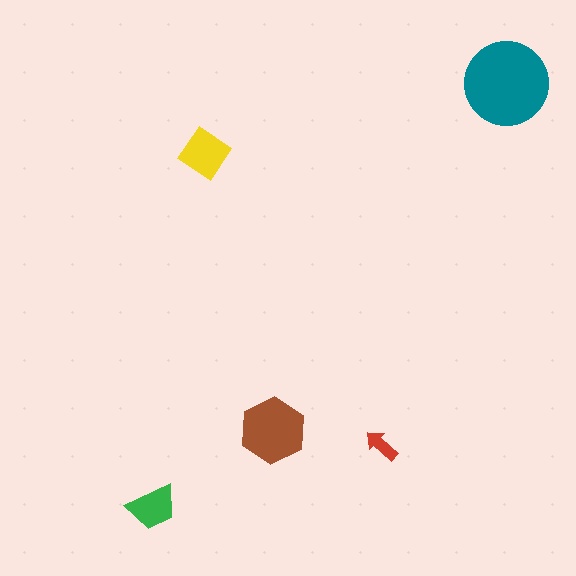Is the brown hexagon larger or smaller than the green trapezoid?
Larger.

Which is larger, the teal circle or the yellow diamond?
The teal circle.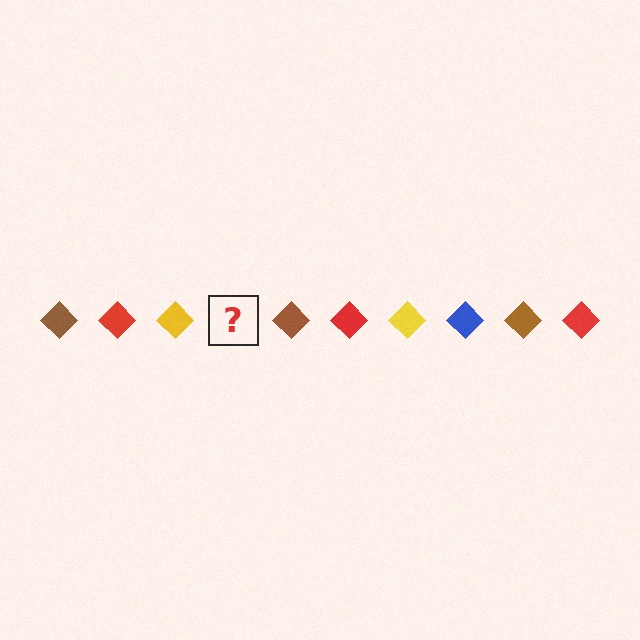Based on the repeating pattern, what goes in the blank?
The blank should be a blue diamond.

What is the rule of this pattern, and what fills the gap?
The rule is that the pattern cycles through brown, red, yellow, blue diamonds. The gap should be filled with a blue diamond.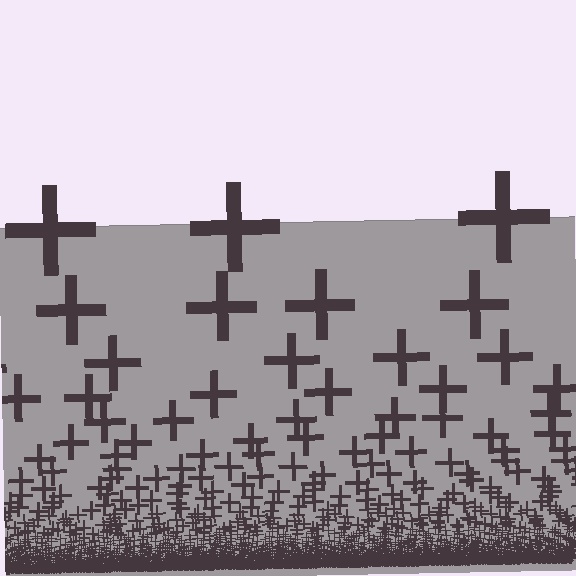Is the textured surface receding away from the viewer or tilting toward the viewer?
The surface appears to tilt toward the viewer. Texture elements get larger and sparser toward the top.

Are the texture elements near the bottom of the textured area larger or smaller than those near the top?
Smaller. The gradient is inverted — elements near the bottom are smaller and denser.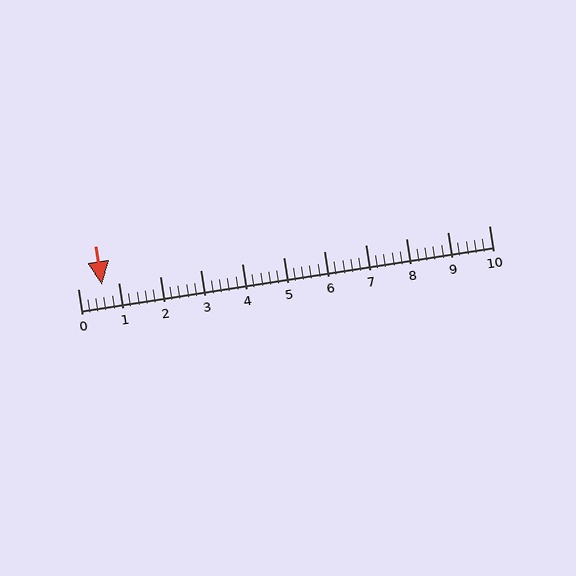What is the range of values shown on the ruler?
The ruler shows values from 0 to 10.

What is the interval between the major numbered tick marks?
The major tick marks are spaced 1 units apart.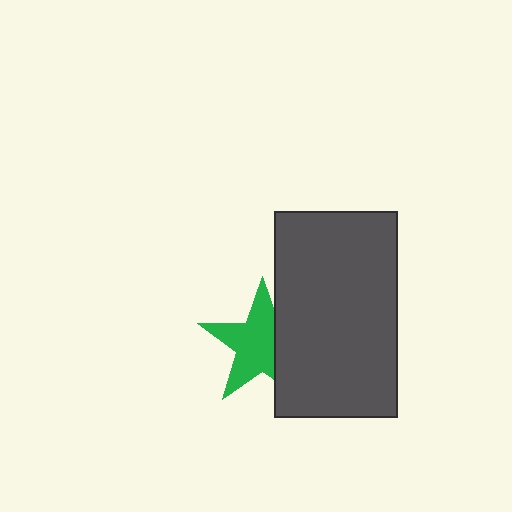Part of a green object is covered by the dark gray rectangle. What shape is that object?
It is a star.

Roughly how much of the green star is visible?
Most of it is visible (roughly 67%).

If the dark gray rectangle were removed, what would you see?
You would see the complete green star.